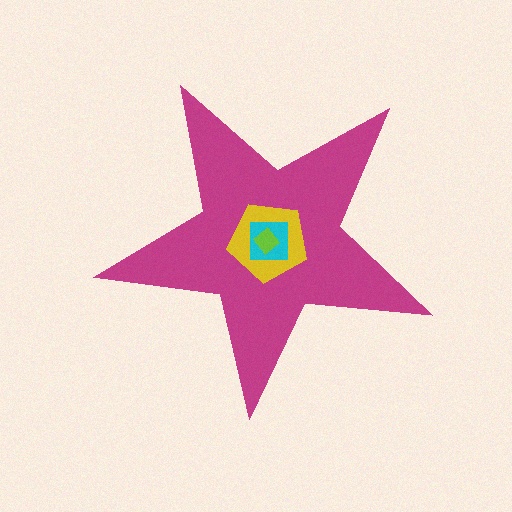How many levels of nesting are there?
4.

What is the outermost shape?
The magenta star.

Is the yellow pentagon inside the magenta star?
Yes.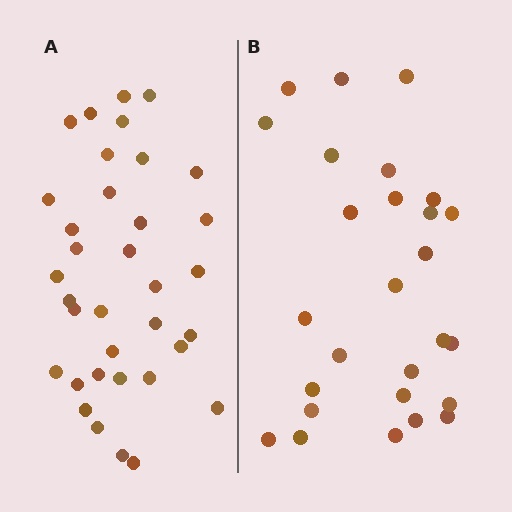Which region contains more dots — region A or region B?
Region A (the left region) has more dots.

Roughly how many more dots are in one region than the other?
Region A has roughly 8 or so more dots than region B.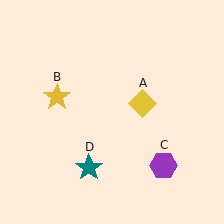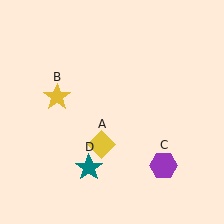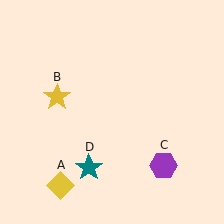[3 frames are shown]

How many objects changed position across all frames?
1 object changed position: yellow diamond (object A).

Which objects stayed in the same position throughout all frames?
Yellow star (object B) and purple hexagon (object C) and teal star (object D) remained stationary.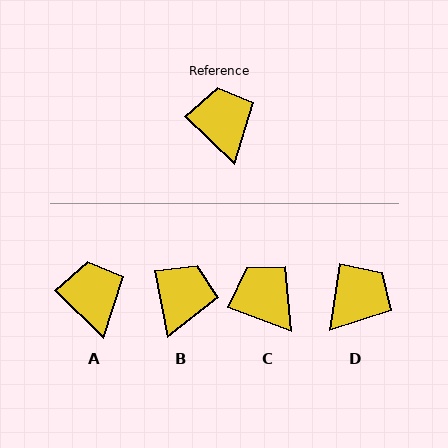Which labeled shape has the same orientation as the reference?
A.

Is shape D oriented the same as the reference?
No, it is off by about 54 degrees.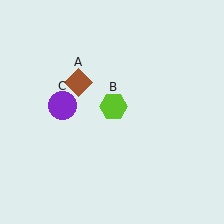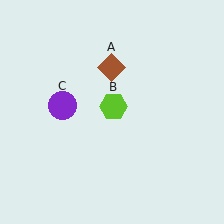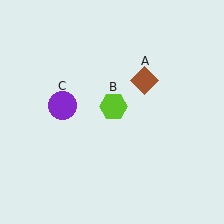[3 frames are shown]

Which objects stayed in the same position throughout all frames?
Lime hexagon (object B) and purple circle (object C) remained stationary.